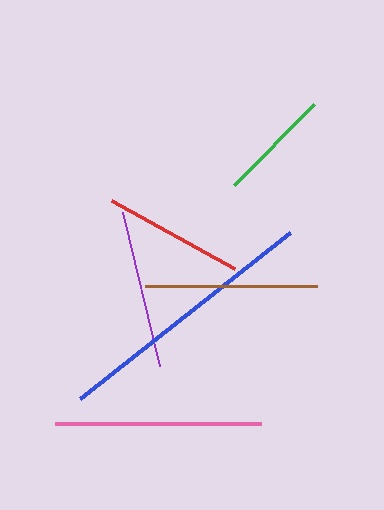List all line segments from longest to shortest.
From longest to shortest: blue, pink, brown, purple, red, green.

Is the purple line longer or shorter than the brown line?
The brown line is longer than the purple line.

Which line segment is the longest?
The blue line is the longest at approximately 268 pixels.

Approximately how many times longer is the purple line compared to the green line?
The purple line is approximately 1.4 times the length of the green line.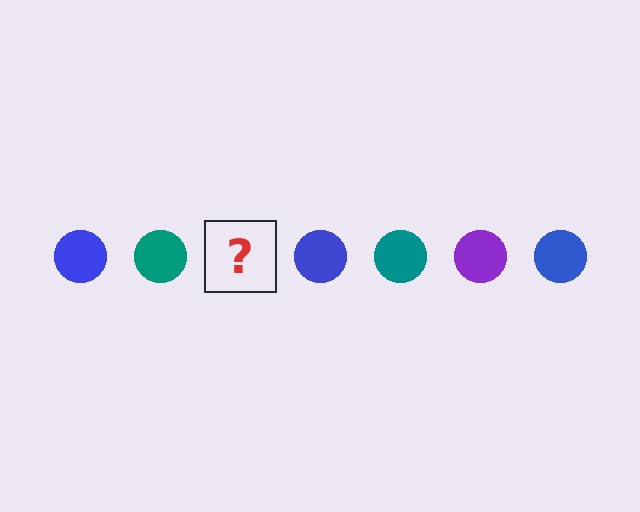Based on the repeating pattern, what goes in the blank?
The blank should be a purple circle.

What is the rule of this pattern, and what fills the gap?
The rule is that the pattern cycles through blue, teal, purple circles. The gap should be filled with a purple circle.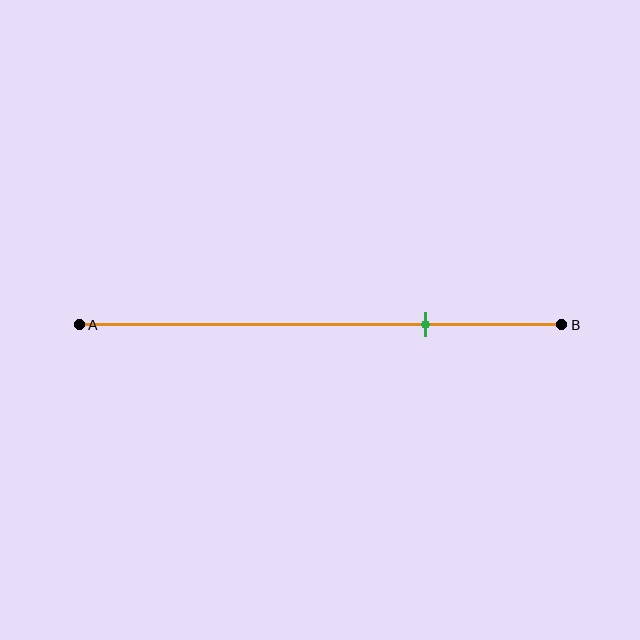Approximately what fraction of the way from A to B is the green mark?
The green mark is approximately 70% of the way from A to B.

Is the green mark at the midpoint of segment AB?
No, the mark is at about 70% from A, not at the 50% midpoint.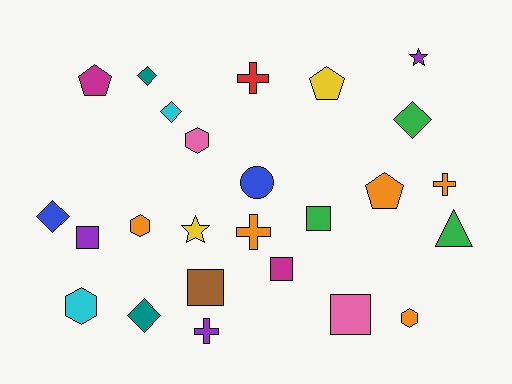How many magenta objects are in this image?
There are 2 magenta objects.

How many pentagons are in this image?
There are 3 pentagons.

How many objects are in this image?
There are 25 objects.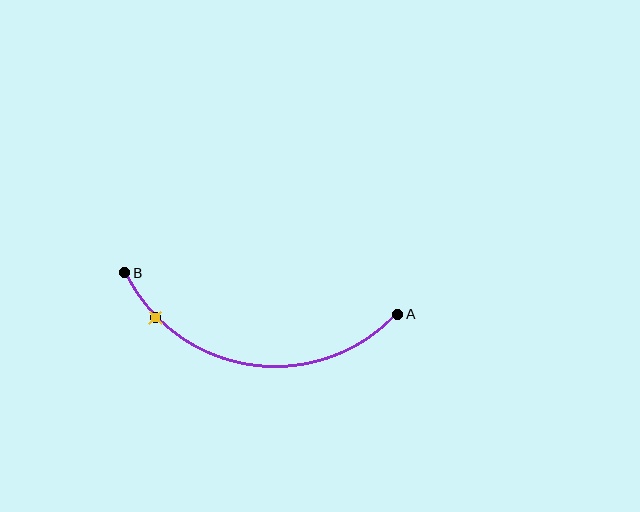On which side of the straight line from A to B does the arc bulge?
The arc bulges below the straight line connecting A and B.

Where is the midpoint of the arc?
The arc midpoint is the point on the curve farthest from the straight line joining A and B. It sits below that line.